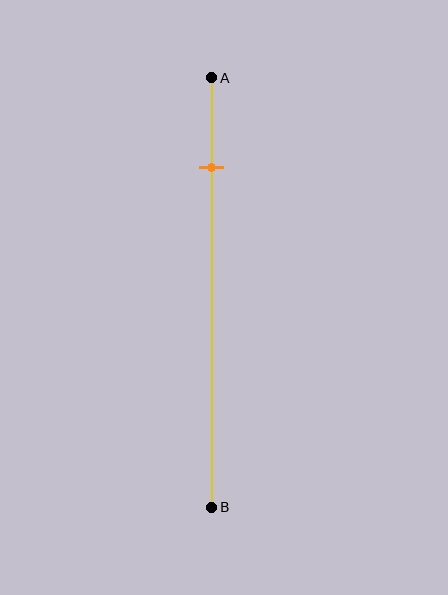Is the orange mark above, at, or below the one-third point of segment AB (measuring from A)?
The orange mark is above the one-third point of segment AB.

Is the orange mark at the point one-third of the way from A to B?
No, the mark is at about 20% from A, not at the 33% one-third point.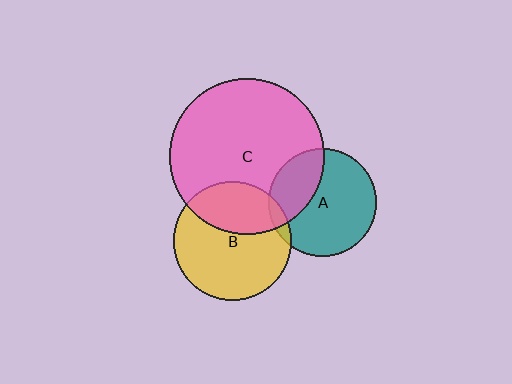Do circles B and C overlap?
Yes.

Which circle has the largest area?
Circle C (pink).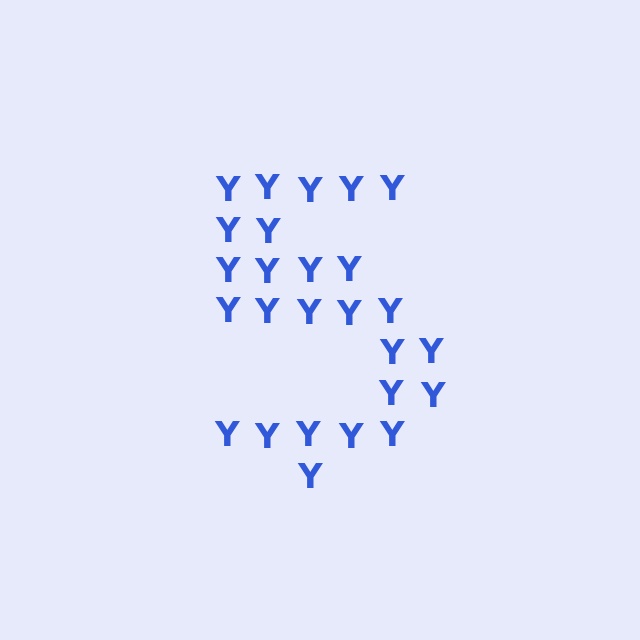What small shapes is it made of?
It is made of small letter Y's.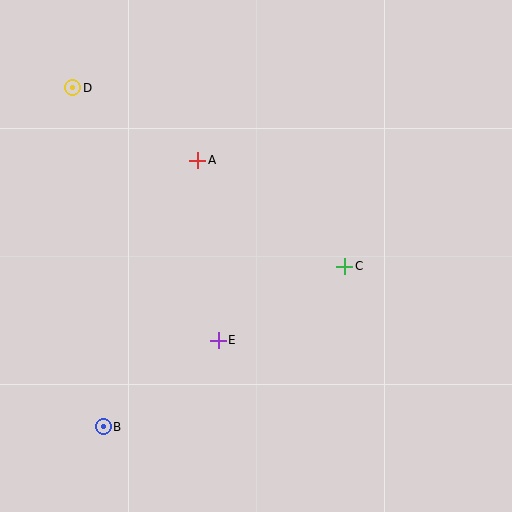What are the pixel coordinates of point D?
Point D is at (73, 88).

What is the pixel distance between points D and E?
The distance between D and E is 291 pixels.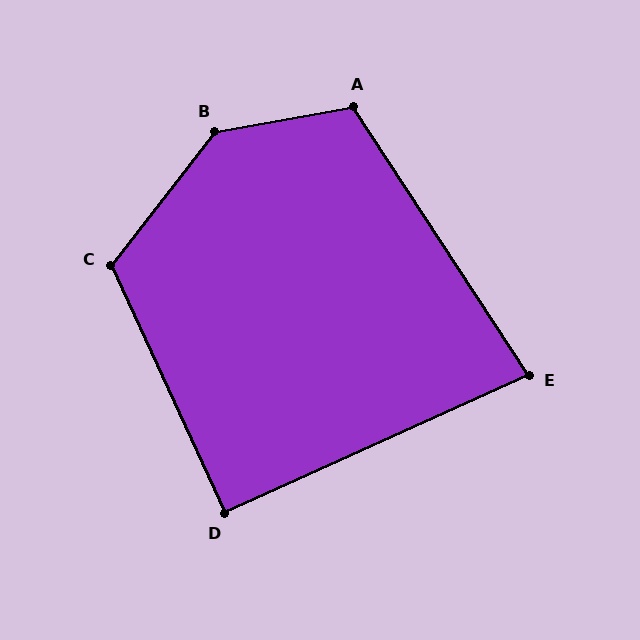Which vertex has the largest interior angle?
B, at approximately 138 degrees.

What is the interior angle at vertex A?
Approximately 113 degrees (obtuse).